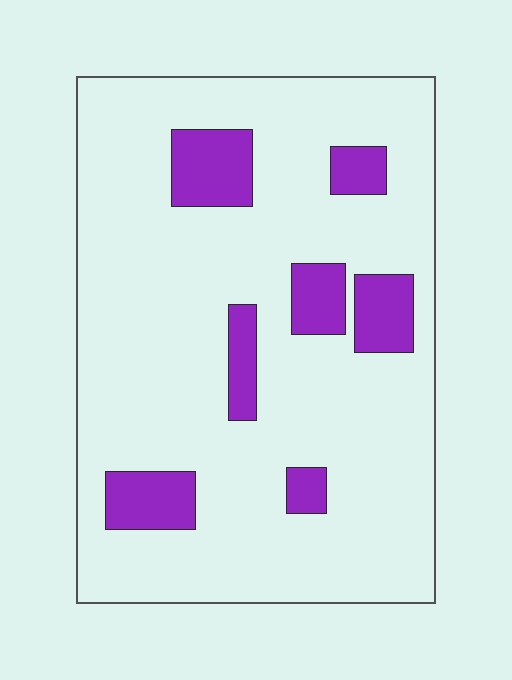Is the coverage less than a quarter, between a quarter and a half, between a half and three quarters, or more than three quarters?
Less than a quarter.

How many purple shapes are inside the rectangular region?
7.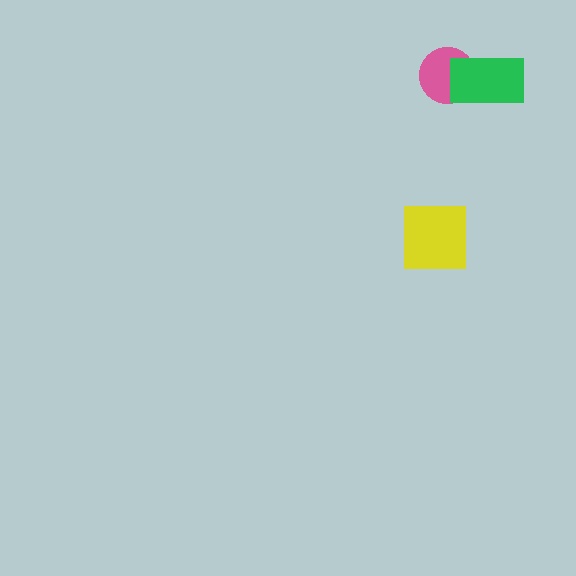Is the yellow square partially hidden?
No, no other shape covers it.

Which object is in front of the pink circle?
The green rectangle is in front of the pink circle.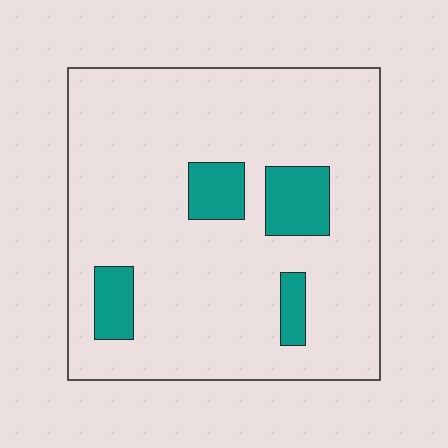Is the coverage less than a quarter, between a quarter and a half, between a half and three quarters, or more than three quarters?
Less than a quarter.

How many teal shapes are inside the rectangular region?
4.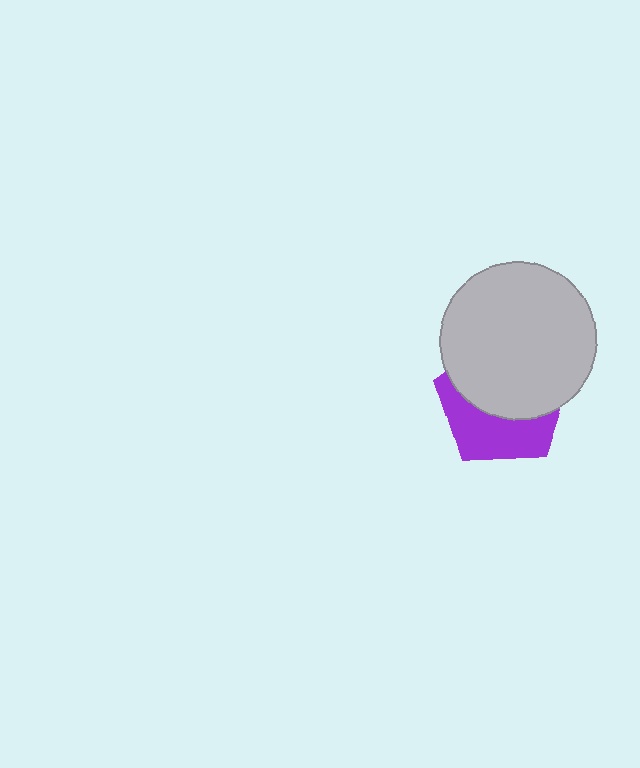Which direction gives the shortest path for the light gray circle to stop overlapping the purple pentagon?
Moving up gives the shortest separation.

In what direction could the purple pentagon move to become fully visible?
The purple pentagon could move down. That would shift it out from behind the light gray circle entirely.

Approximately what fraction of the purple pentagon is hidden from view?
Roughly 58% of the purple pentagon is hidden behind the light gray circle.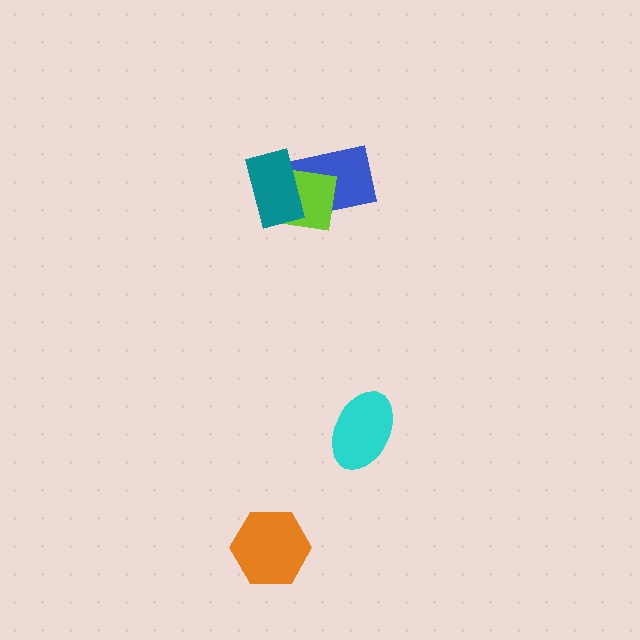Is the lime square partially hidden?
Yes, it is partially covered by another shape.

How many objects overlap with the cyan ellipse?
0 objects overlap with the cyan ellipse.